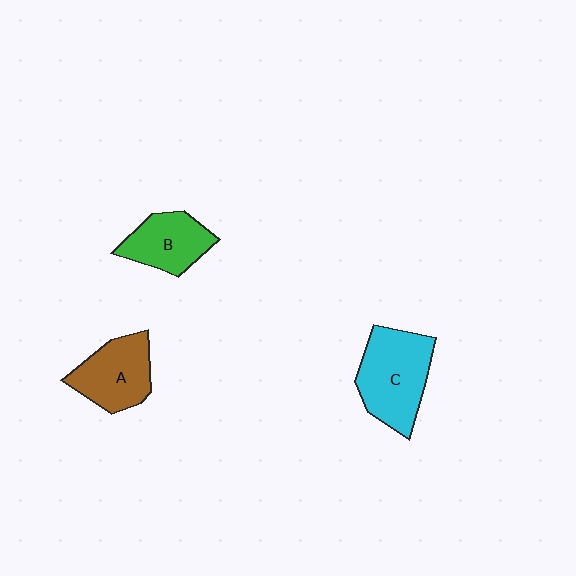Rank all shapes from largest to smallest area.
From largest to smallest: C (cyan), A (brown), B (green).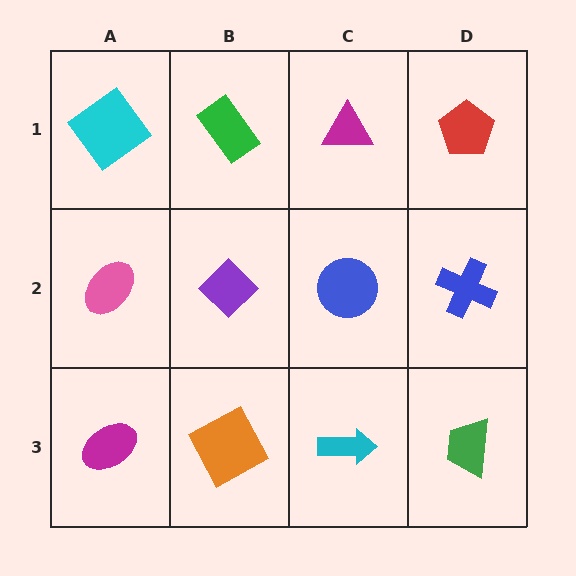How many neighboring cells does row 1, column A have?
2.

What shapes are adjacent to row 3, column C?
A blue circle (row 2, column C), an orange square (row 3, column B), a green trapezoid (row 3, column D).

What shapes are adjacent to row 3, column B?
A purple diamond (row 2, column B), a magenta ellipse (row 3, column A), a cyan arrow (row 3, column C).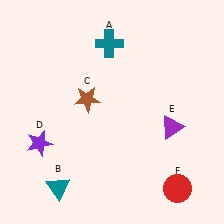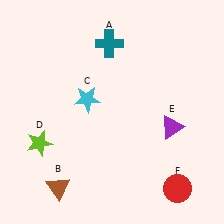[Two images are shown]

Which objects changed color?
B changed from teal to brown. C changed from brown to cyan. D changed from purple to lime.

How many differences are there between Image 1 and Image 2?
There are 3 differences between the two images.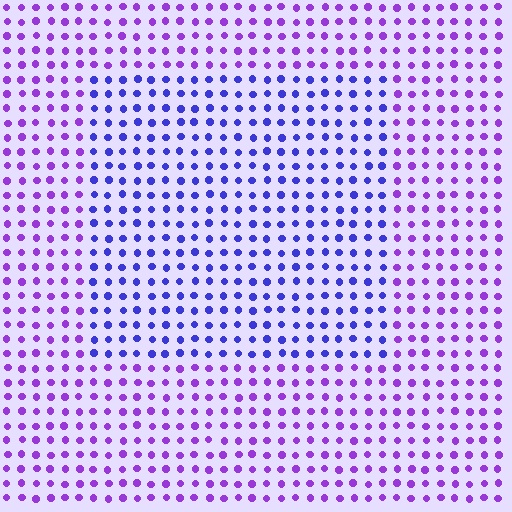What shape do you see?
I see a rectangle.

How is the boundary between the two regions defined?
The boundary is defined purely by a slight shift in hue (about 36 degrees). Spacing, size, and orientation are identical on both sides.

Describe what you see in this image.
The image is filled with small purple elements in a uniform arrangement. A rectangle-shaped region is visible where the elements are tinted to a slightly different hue, forming a subtle color boundary.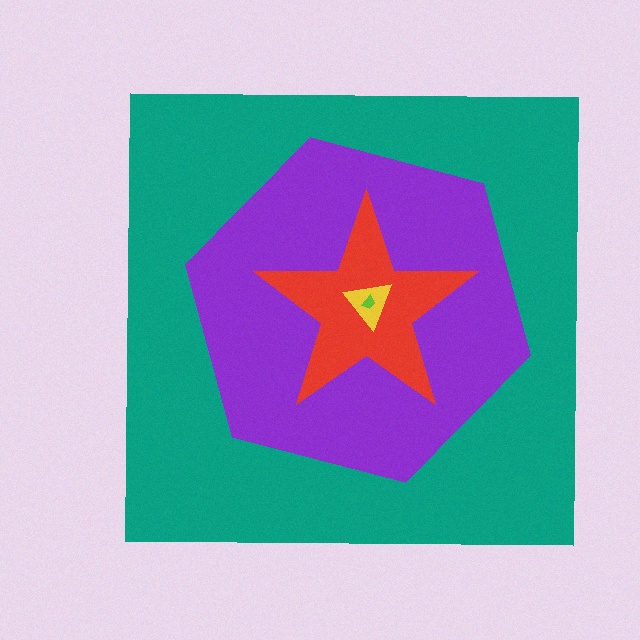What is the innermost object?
The lime trapezoid.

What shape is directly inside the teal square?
The purple hexagon.